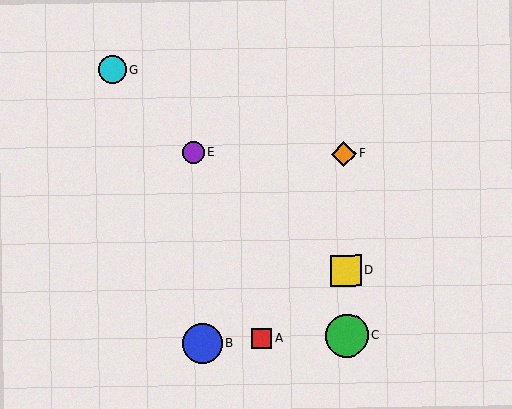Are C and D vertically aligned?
Yes, both are at x≈347.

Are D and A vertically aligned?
No, D is at x≈346 and A is at x≈262.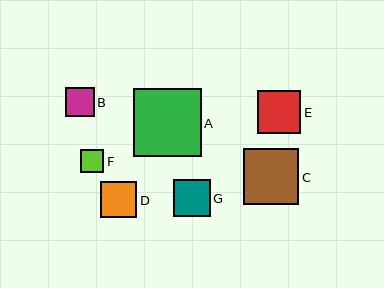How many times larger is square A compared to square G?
Square A is approximately 1.8 times the size of square G.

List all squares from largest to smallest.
From largest to smallest: A, C, E, G, D, B, F.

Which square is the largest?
Square A is the largest with a size of approximately 68 pixels.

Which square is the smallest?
Square F is the smallest with a size of approximately 23 pixels.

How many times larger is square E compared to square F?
Square E is approximately 1.9 times the size of square F.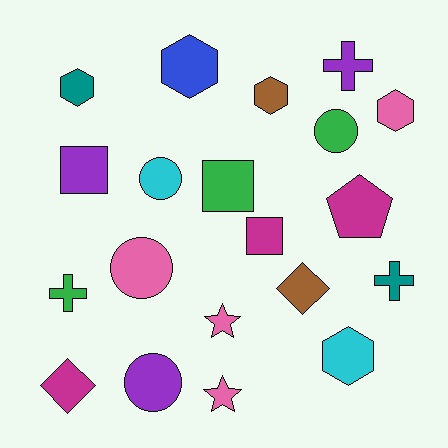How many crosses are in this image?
There are 3 crosses.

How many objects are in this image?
There are 20 objects.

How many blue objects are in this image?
There is 1 blue object.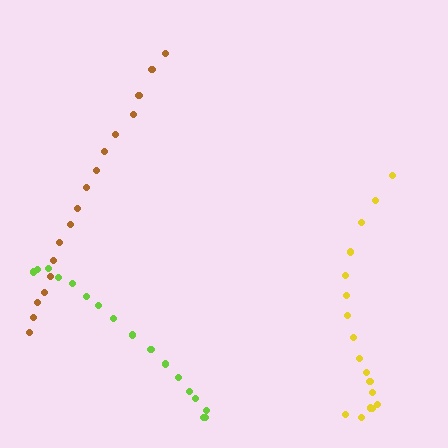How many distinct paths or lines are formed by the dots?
There are 3 distinct paths.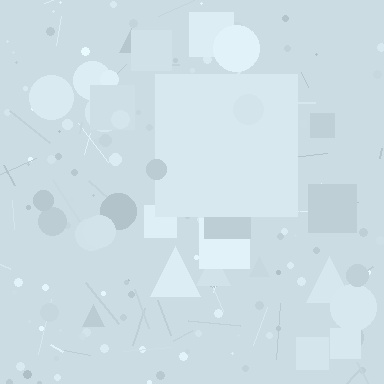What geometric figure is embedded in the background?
A square is embedded in the background.